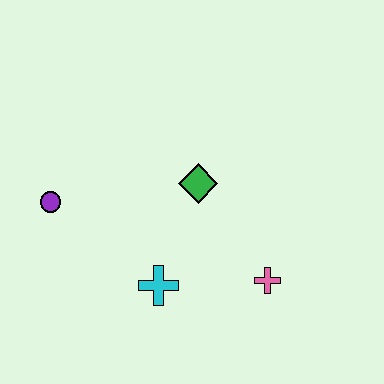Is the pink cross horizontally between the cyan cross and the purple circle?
No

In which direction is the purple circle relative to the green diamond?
The purple circle is to the left of the green diamond.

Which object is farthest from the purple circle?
The pink cross is farthest from the purple circle.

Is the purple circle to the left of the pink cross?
Yes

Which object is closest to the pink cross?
The cyan cross is closest to the pink cross.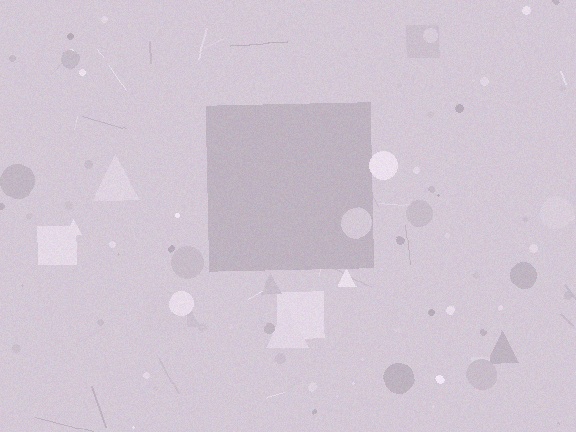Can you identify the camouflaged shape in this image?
The camouflaged shape is a square.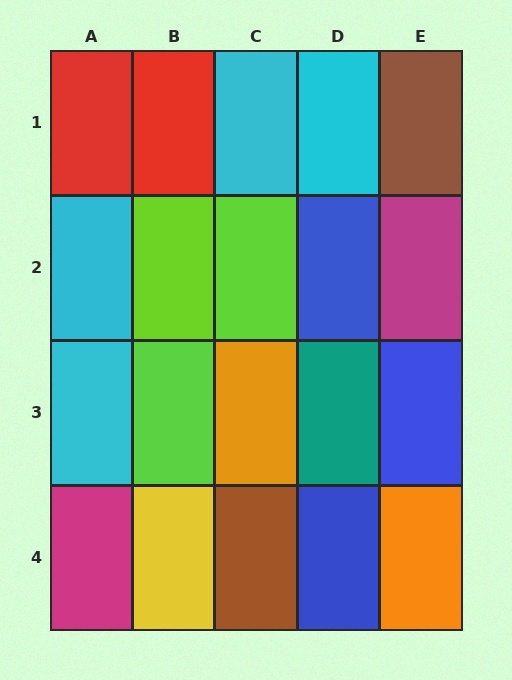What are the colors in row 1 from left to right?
Red, red, cyan, cyan, brown.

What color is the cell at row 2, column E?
Magenta.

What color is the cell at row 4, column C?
Brown.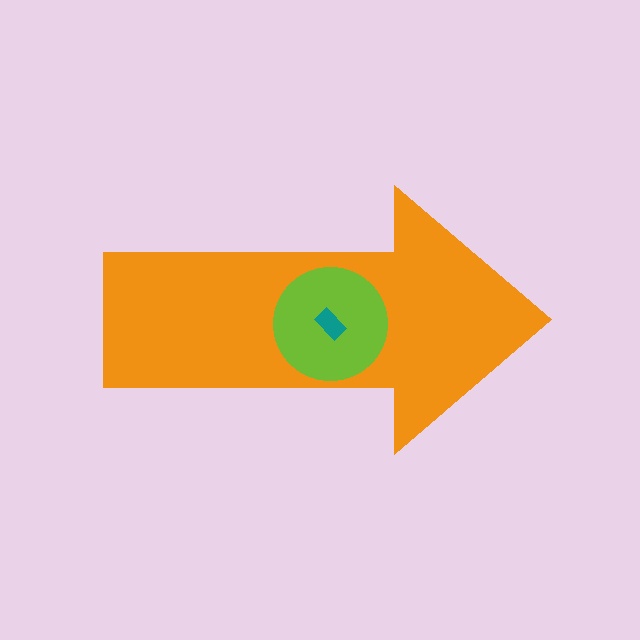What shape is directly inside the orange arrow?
The lime circle.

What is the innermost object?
The teal rectangle.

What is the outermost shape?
The orange arrow.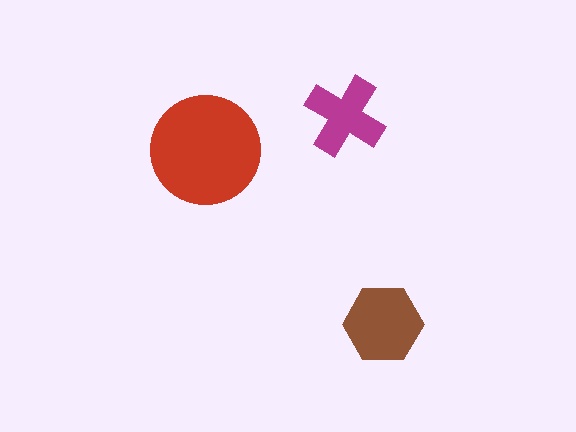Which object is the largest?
The red circle.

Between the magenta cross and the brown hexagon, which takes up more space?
The brown hexagon.